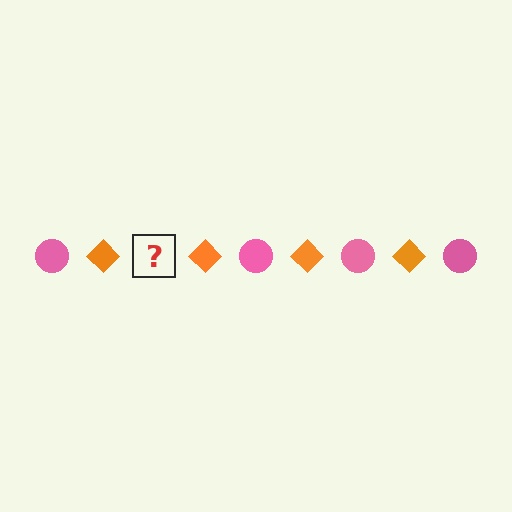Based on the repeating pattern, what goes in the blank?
The blank should be a pink circle.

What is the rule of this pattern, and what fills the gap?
The rule is that the pattern alternates between pink circle and orange diamond. The gap should be filled with a pink circle.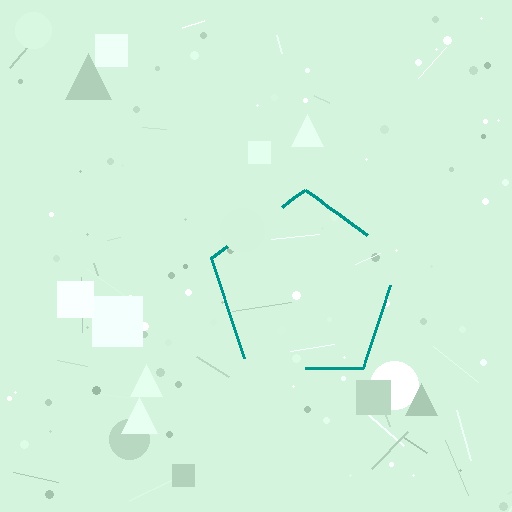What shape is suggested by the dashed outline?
The dashed outline suggests a pentagon.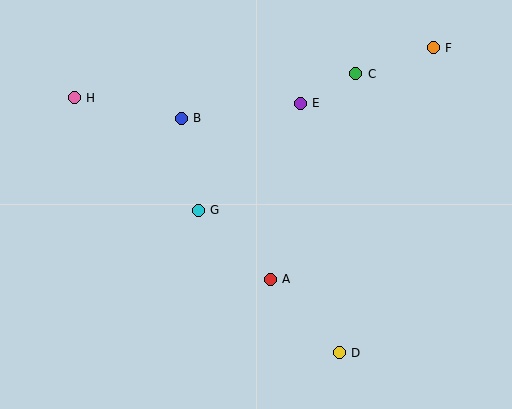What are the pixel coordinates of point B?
Point B is at (181, 118).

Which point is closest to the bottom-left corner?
Point G is closest to the bottom-left corner.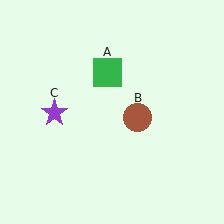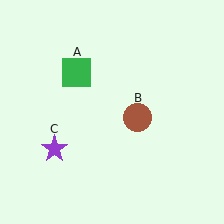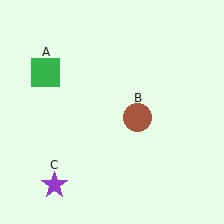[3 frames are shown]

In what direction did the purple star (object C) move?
The purple star (object C) moved down.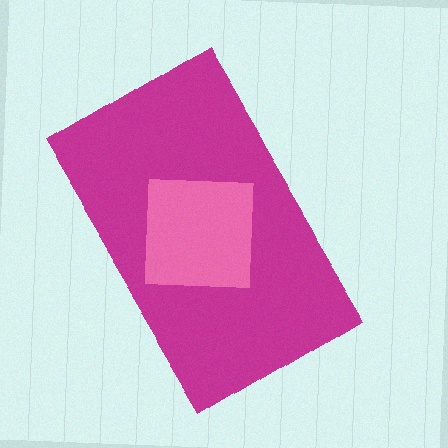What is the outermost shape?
The magenta rectangle.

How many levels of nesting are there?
2.